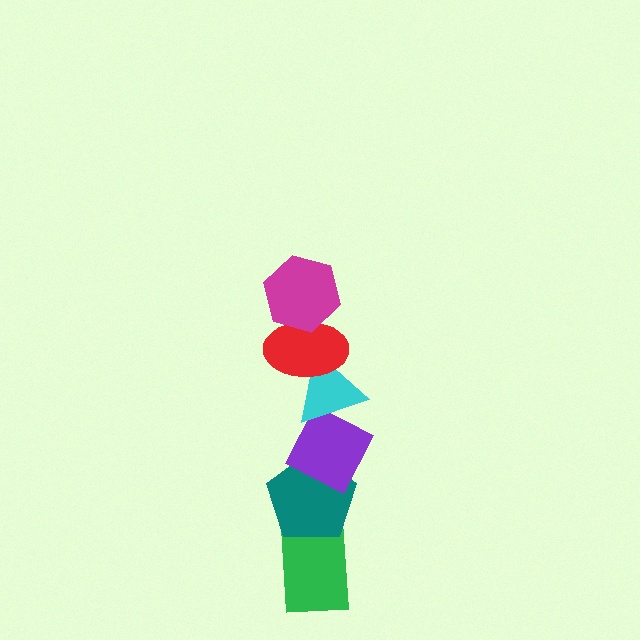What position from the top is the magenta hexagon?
The magenta hexagon is 1st from the top.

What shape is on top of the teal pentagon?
The purple diamond is on top of the teal pentagon.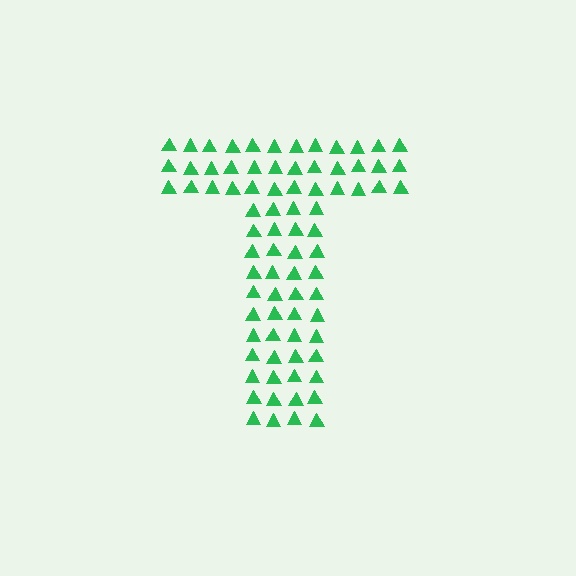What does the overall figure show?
The overall figure shows the letter T.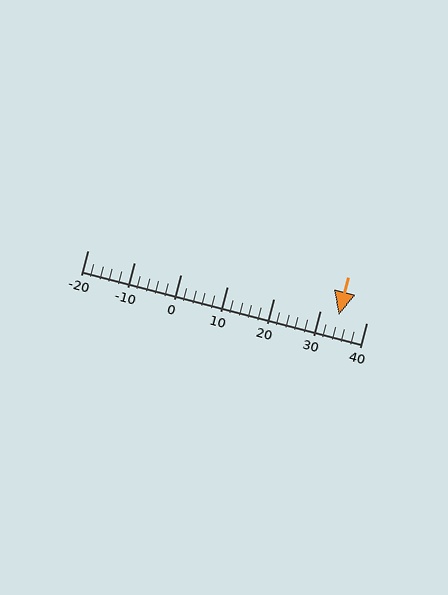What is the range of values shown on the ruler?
The ruler shows values from -20 to 40.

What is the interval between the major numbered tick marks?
The major tick marks are spaced 10 units apart.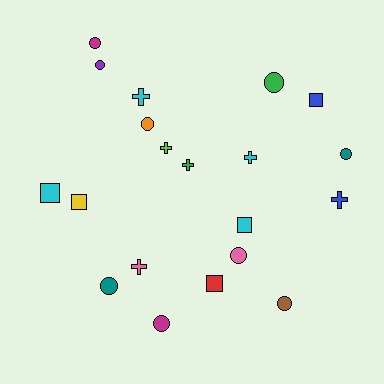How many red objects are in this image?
There is 1 red object.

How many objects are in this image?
There are 20 objects.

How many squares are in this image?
There are 5 squares.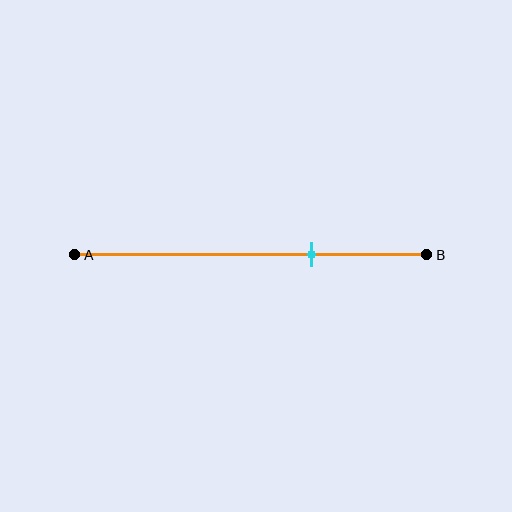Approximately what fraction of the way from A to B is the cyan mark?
The cyan mark is approximately 65% of the way from A to B.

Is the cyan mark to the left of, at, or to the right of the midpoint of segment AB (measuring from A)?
The cyan mark is to the right of the midpoint of segment AB.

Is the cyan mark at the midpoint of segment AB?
No, the mark is at about 65% from A, not at the 50% midpoint.